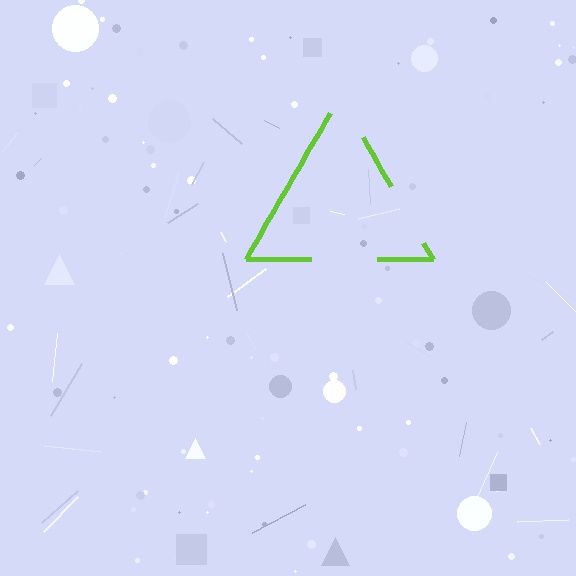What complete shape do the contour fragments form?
The contour fragments form a triangle.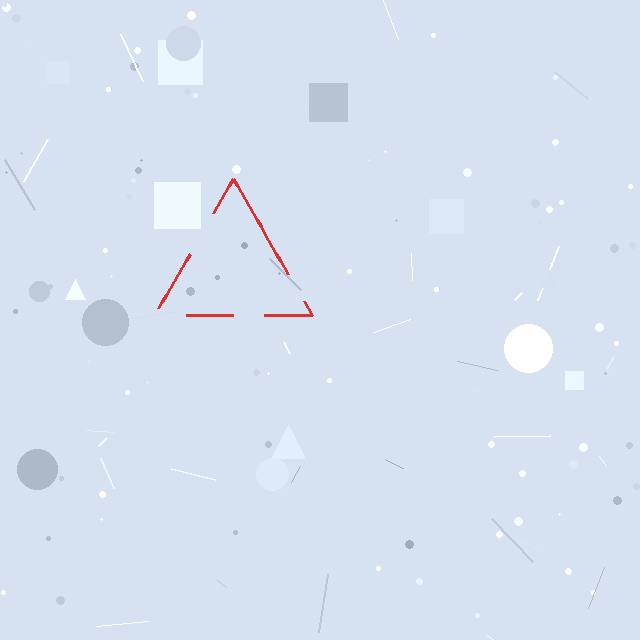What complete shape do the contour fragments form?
The contour fragments form a triangle.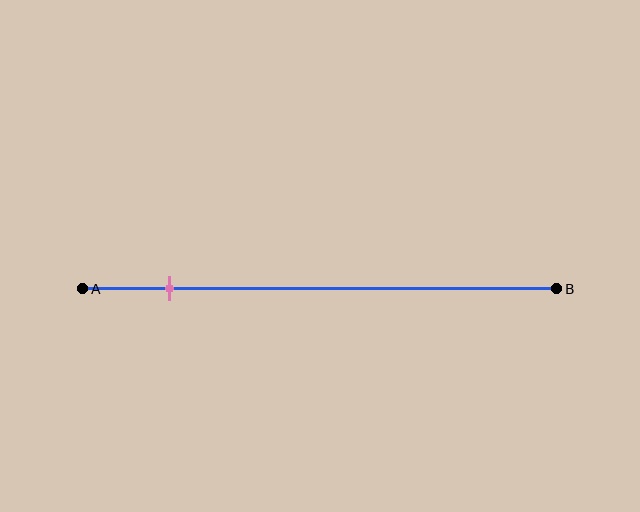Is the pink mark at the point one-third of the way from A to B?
No, the mark is at about 20% from A, not at the 33% one-third point.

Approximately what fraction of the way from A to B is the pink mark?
The pink mark is approximately 20% of the way from A to B.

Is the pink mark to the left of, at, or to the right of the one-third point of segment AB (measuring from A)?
The pink mark is to the left of the one-third point of segment AB.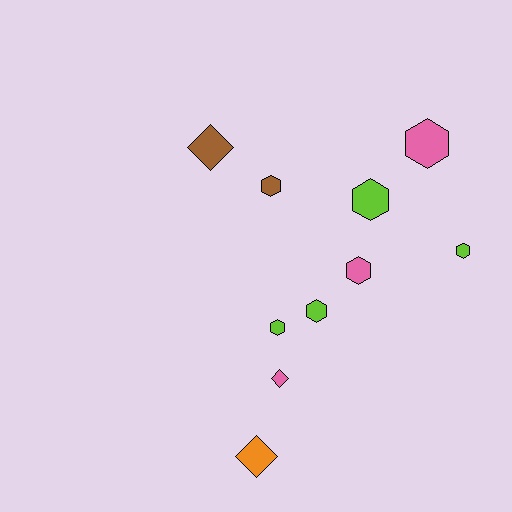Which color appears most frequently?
Lime, with 4 objects.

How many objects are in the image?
There are 10 objects.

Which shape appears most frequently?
Hexagon, with 7 objects.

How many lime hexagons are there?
There are 4 lime hexagons.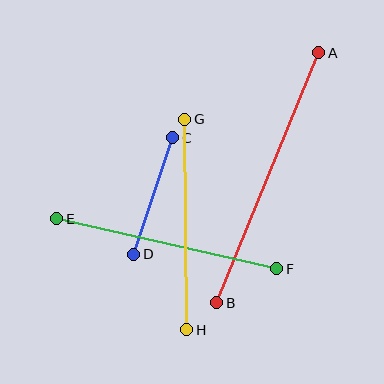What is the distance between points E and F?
The distance is approximately 226 pixels.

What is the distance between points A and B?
The distance is approximately 270 pixels.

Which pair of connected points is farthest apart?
Points A and B are farthest apart.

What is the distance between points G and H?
The distance is approximately 211 pixels.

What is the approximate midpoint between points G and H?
The midpoint is at approximately (186, 224) pixels.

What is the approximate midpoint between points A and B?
The midpoint is at approximately (268, 178) pixels.